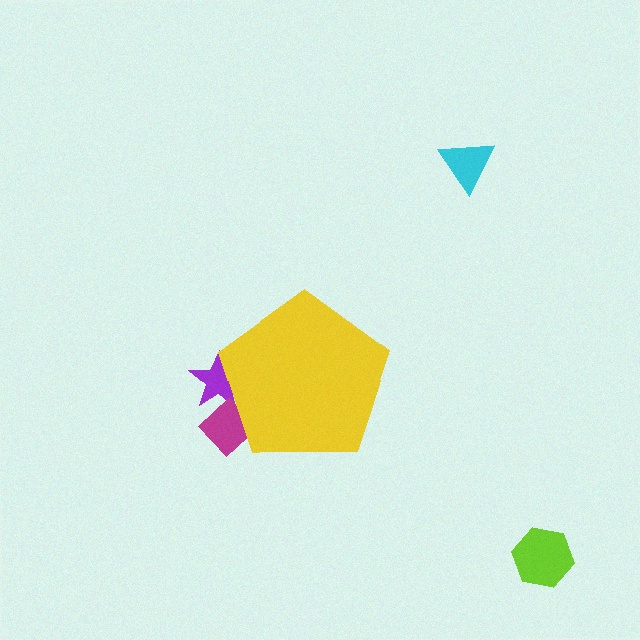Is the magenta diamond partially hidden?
Yes, the magenta diamond is partially hidden behind the yellow pentagon.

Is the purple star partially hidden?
Yes, the purple star is partially hidden behind the yellow pentagon.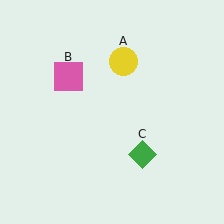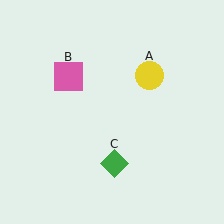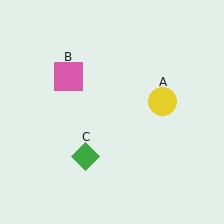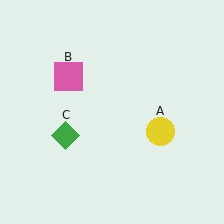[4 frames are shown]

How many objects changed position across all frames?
2 objects changed position: yellow circle (object A), green diamond (object C).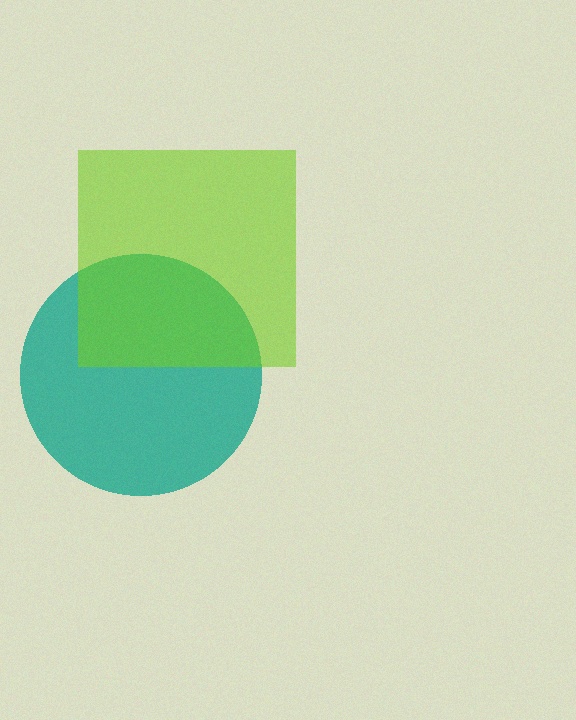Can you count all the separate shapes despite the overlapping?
Yes, there are 2 separate shapes.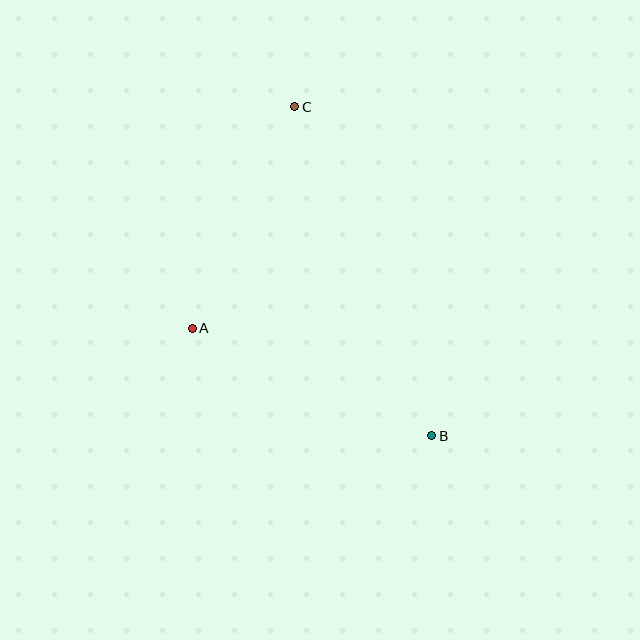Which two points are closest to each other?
Points A and C are closest to each other.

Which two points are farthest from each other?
Points B and C are farthest from each other.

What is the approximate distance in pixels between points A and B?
The distance between A and B is approximately 262 pixels.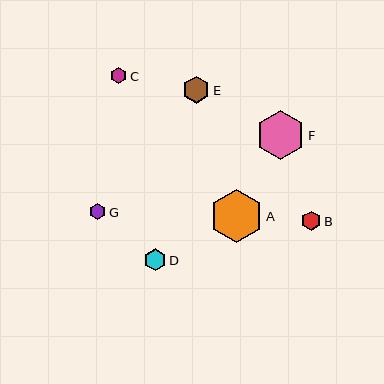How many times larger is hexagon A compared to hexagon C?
Hexagon A is approximately 3.4 times the size of hexagon C.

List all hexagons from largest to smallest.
From largest to smallest: A, F, E, D, B, G, C.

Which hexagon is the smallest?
Hexagon C is the smallest with a size of approximately 16 pixels.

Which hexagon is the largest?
Hexagon A is the largest with a size of approximately 53 pixels.